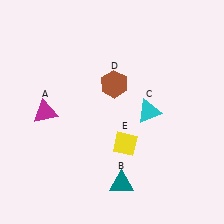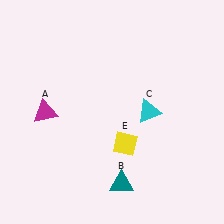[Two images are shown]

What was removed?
The brown hexagon (D) was removed in Image 2.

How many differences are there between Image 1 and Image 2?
There is 1 difference between the two images.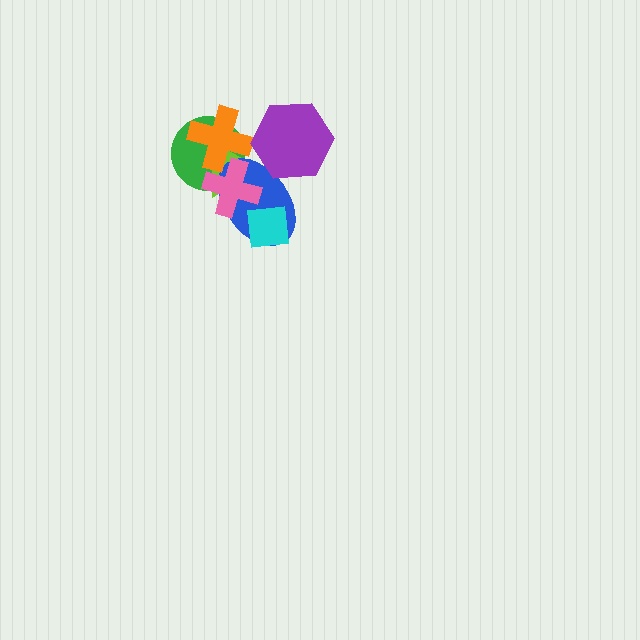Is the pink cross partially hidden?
Yes, it is partially covered by another shape.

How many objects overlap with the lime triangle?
4 objects overlap with the lime triangle.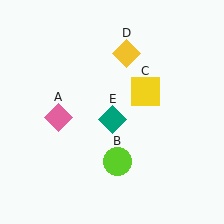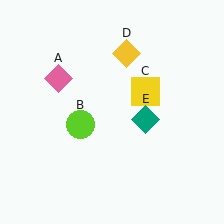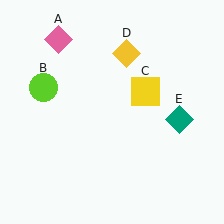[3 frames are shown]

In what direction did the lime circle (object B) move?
The lime circle (object B) moved up and to the left.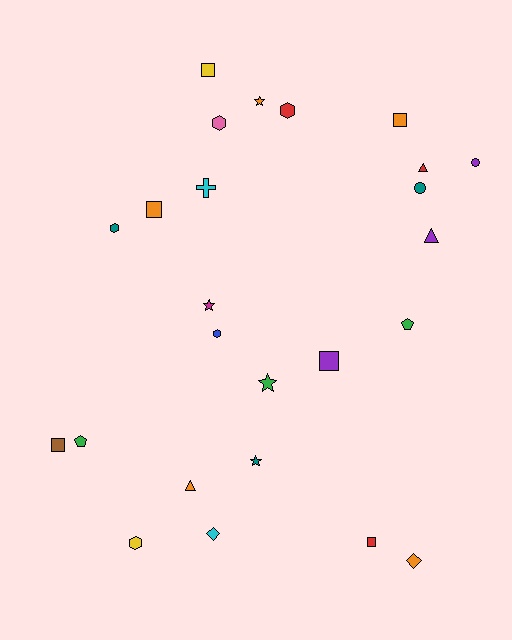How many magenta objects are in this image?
There is 1 magenta object.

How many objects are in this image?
There are 25 objects.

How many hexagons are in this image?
There are 5 hexagons.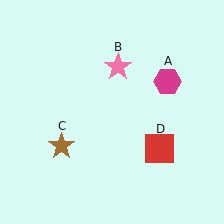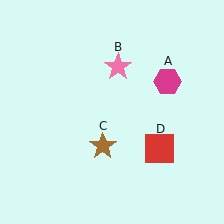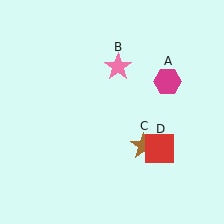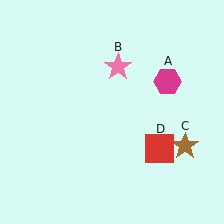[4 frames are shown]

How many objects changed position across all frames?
1 object changed position: brown star (object C).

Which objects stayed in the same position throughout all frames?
Magenta hexagon (object A) and pink star (object B) and red square (object D) remained stationary.